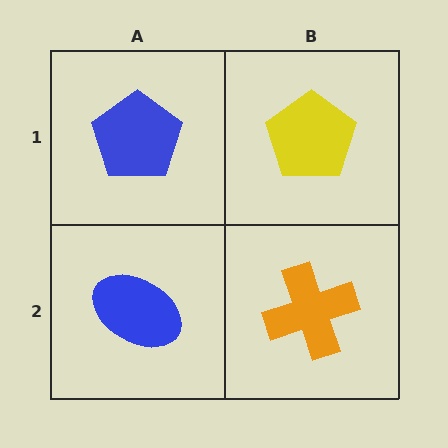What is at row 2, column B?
An orange cross.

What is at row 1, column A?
A blue pentagon.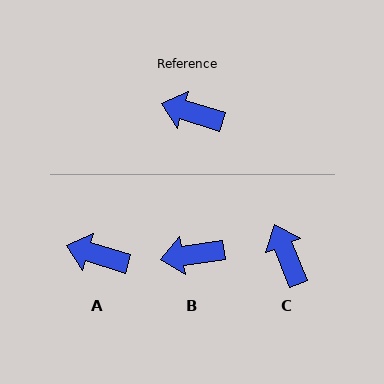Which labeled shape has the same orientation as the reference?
A.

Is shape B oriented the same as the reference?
No, it is off by about 26 degrees.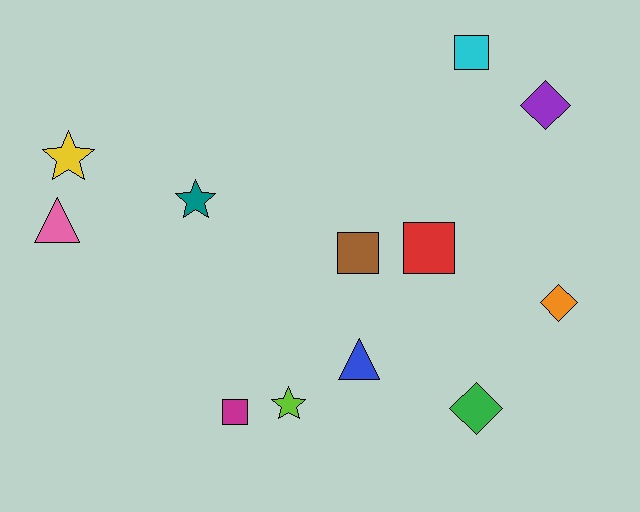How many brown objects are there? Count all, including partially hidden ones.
There is 1 brown object.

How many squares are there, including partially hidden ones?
There are 4 squares.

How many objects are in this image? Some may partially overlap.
There are 12 objects.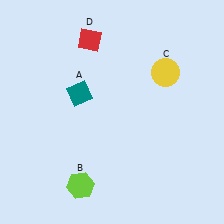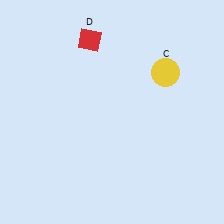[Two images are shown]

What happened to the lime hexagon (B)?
The lime hexagon (B) was removed in Image 2. It was in the bottom-left area of Image 1.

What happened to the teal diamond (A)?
The teal diamond (A) was removed in Image 2. It was in the top-left area of Image 1.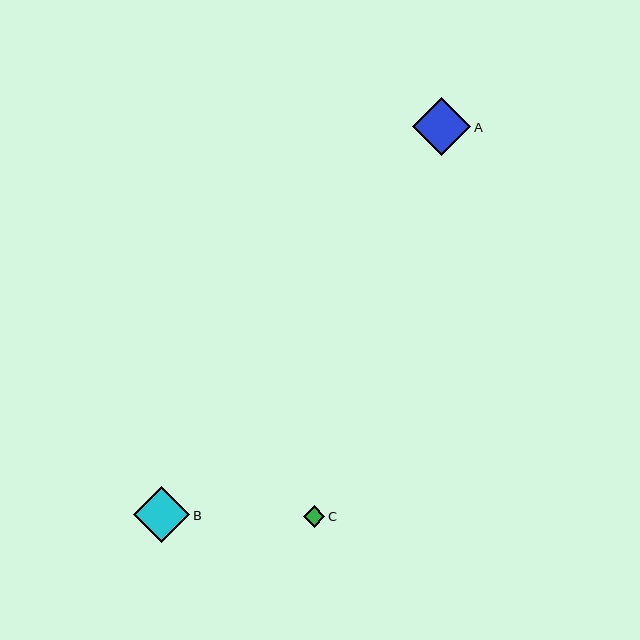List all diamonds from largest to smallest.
From largest to smallest: A, B, C.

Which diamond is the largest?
Diamond A is the largest with a size of approximately 58 pixels.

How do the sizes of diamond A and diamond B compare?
Diamond A and diamond B are approximately the same size.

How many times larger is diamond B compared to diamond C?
Diamond B is approximately 2.6 times the size of diamond C.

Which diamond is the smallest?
Diamond C is the smallest with a size of approximately 22 pixels.